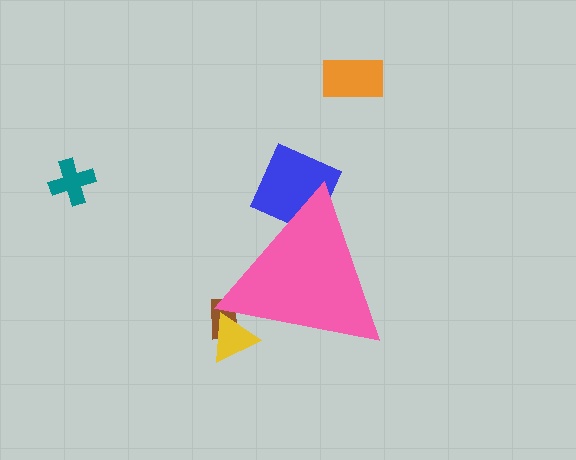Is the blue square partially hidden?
Yes, the blue square is partially hidden behind the pink triangle.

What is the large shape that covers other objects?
A pink triangle.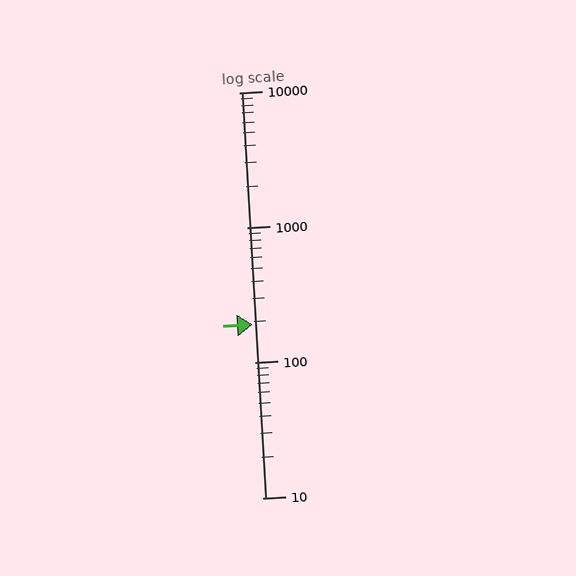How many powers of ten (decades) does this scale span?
The scale spans 3 decades, from 10 to 10000.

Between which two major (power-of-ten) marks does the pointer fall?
The pointer is between 100 and 1000.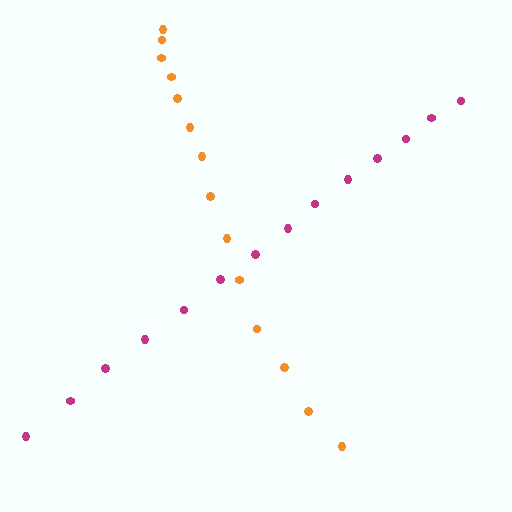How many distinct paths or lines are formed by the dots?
There are 2 distinct paths.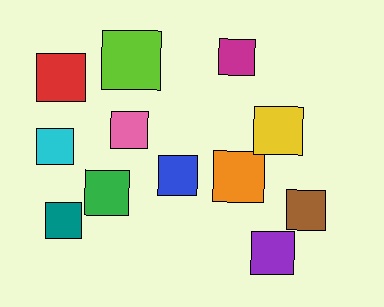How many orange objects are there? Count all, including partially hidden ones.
There is 1 orange object.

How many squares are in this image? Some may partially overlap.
There are 12 squares.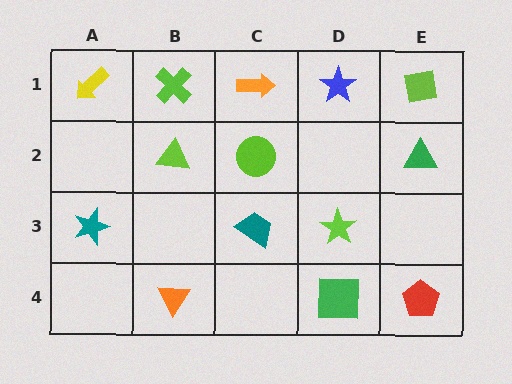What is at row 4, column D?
A green square.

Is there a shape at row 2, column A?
No, that cell is empty.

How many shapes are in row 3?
3 shapes.